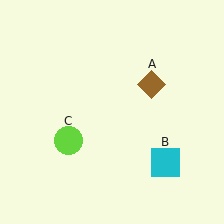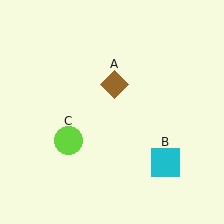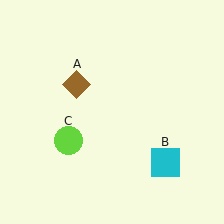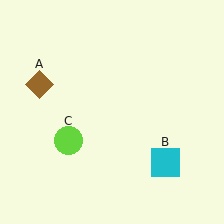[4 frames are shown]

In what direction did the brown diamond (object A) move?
The brown diamond (object A) moved left.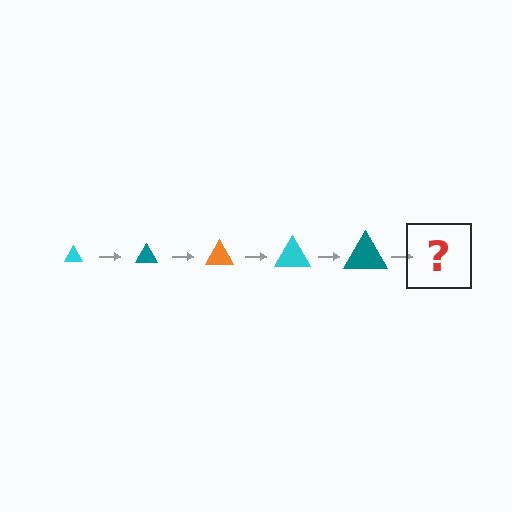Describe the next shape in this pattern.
It should be an orange triangle, larger than the previous one.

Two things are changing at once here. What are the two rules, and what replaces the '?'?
The two rules are that the triangle grows larger each step and the color cycles through cyan, teal, and orange. The '?' should be an orange triangle, larger than the previous one.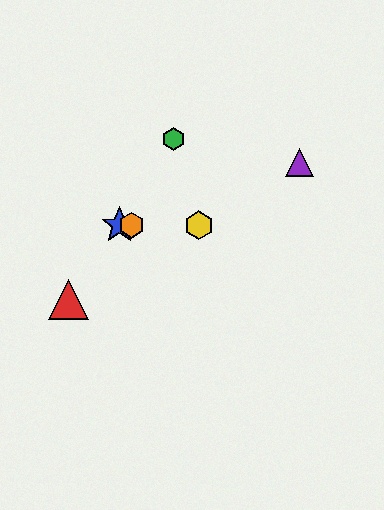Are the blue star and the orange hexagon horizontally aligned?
Yes, both are at y≈225.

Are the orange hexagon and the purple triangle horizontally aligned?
No, the orange hexagon is at y≈225 and the purple triangle is at y≈163.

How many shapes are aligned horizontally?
3 shapes (the blue star, the yellow hexagon, the orange hexagon) are aligned horizontally.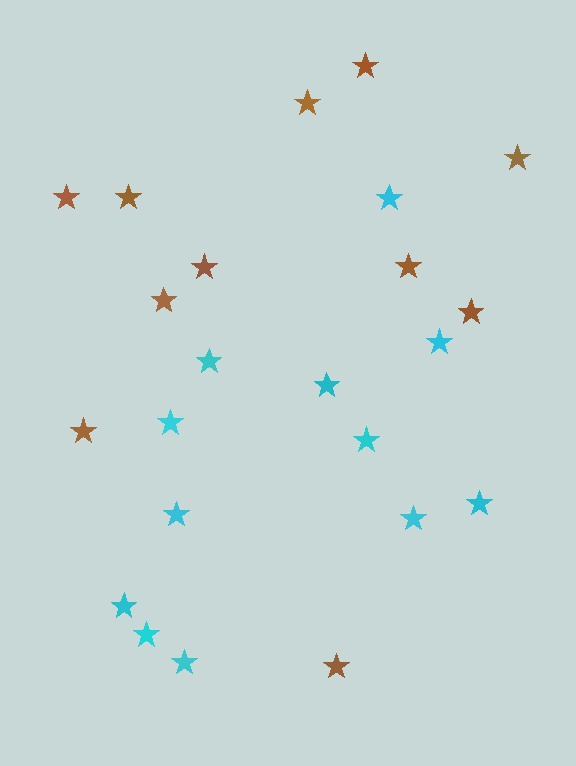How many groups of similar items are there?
There are 2 groups: one group of cyan stars (12) and one group of brown stars (11).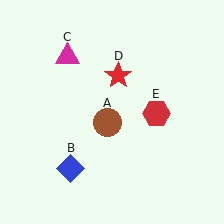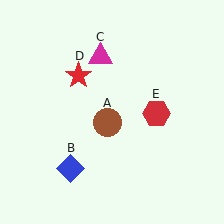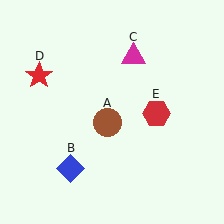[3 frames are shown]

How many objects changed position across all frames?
2 objects changed position: magenta triangle (object C), red star (object D).